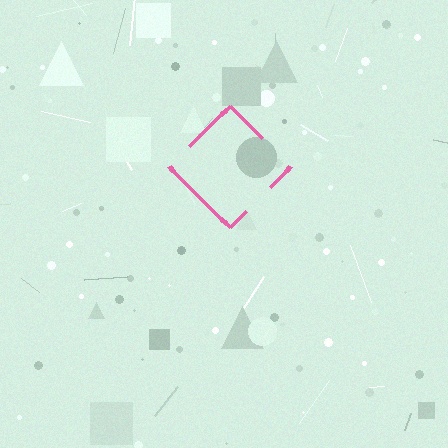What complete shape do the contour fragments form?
The contour fragments form a diamond.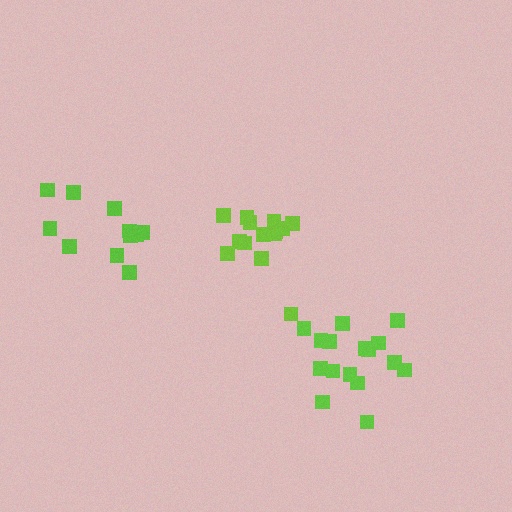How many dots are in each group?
Group 1: 14 dots, Group 2: 16 dots, Group 3: 11 dots (41 total).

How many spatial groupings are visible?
There are 3 spatial groupings.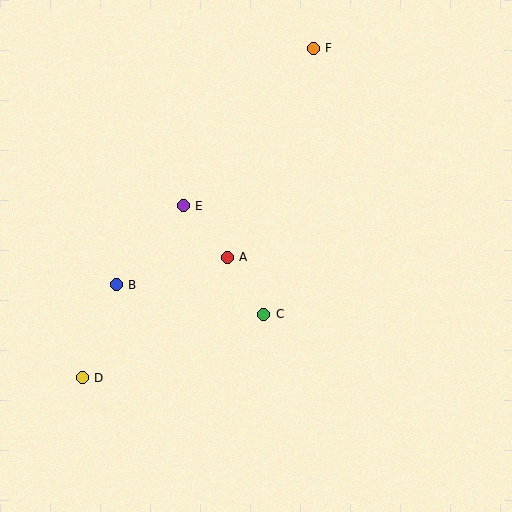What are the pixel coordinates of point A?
Point A is at (227, 257).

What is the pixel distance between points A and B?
The distance between A and B is 115 pixels.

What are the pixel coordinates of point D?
Point D is at (82, 378).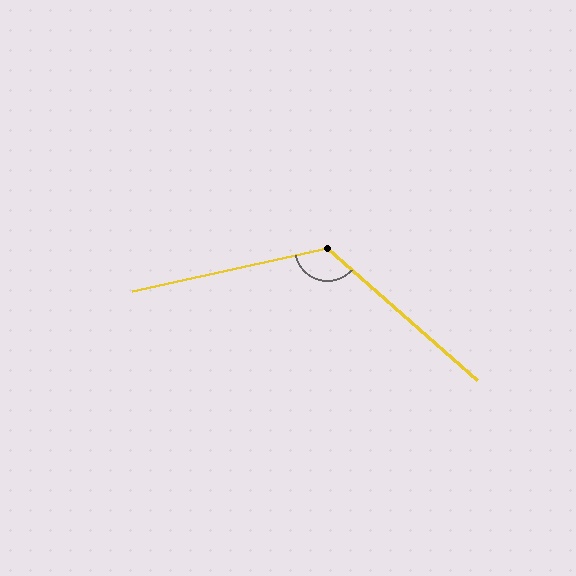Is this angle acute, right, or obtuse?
It is obtuse.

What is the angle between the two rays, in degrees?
Approximately 126 degrees.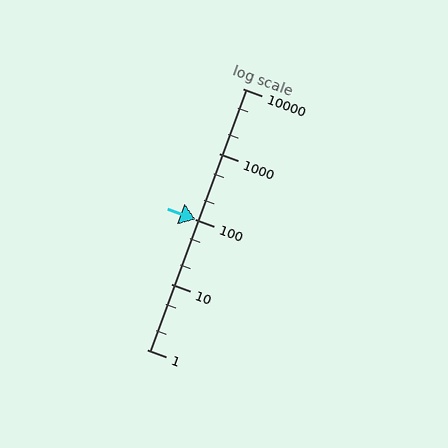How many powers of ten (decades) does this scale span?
The scale spans 4 decades, from 1 to 10000.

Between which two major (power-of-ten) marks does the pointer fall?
The pointer is between 100 and 1000.